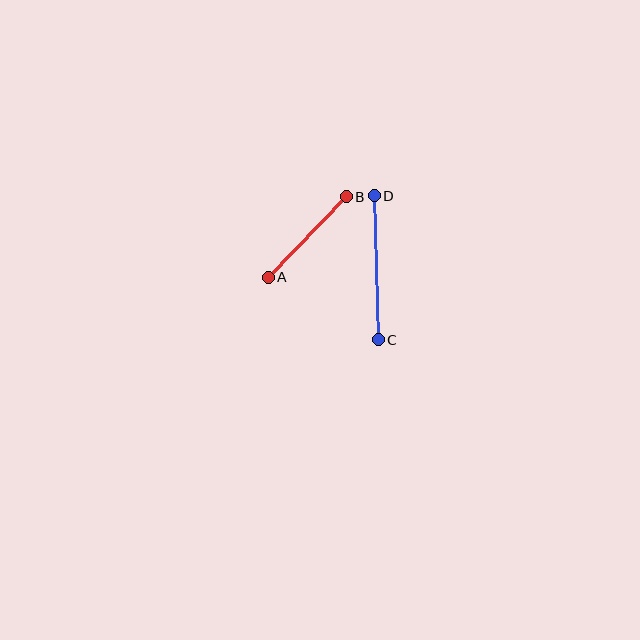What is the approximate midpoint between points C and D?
The midpoint is at approximately (376, 268) pixels.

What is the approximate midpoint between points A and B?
The midpoint is at approximately (307, 237) pixels.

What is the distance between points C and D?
The distance is approximately 144 pixels.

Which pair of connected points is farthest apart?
Points C and D are farthest apart.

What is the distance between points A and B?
The distance is approximately 112 pixels.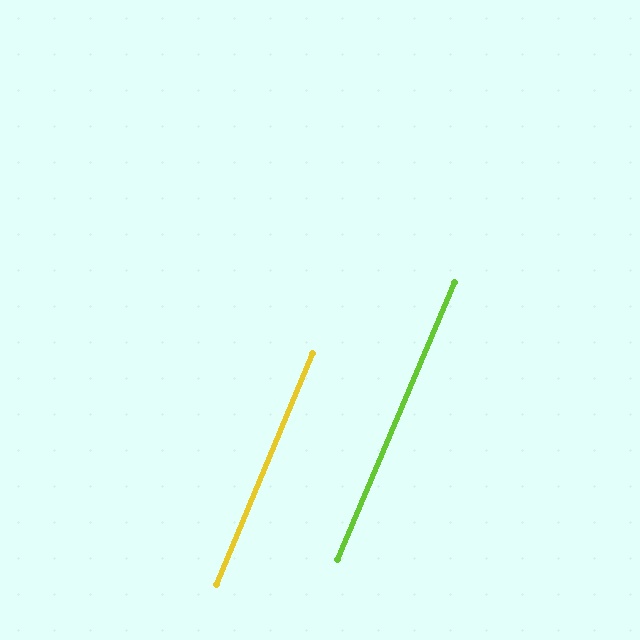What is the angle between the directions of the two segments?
Approximately 0 degrees.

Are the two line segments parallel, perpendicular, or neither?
Parallel — their directions differ by only 0.3°.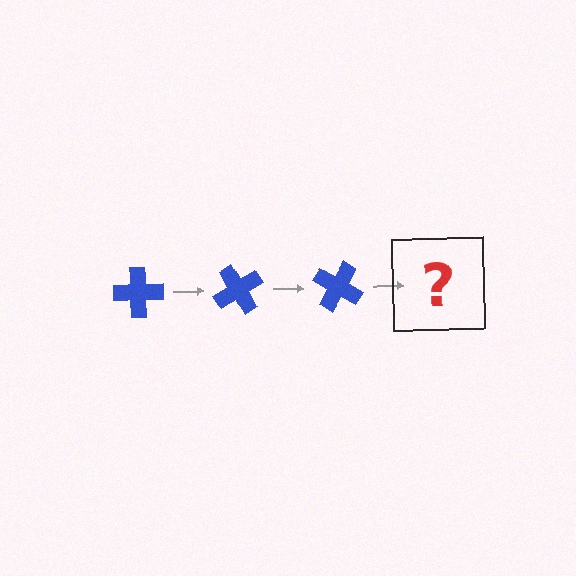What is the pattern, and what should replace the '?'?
The pattern is that the cross rotates 60 degrees each step. The '?' should be a blue cross rotated 180 degrees.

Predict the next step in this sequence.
The next step is a blue cross rotated 180 degrees.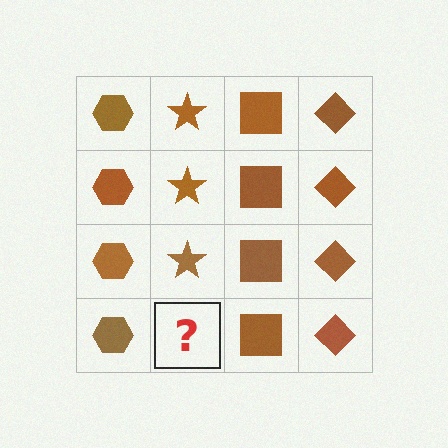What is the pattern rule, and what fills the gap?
The rule is that each column has a consistent shape. The gap should be filled with a brown star.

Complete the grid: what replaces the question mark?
The question mark should be replaced with a brown star.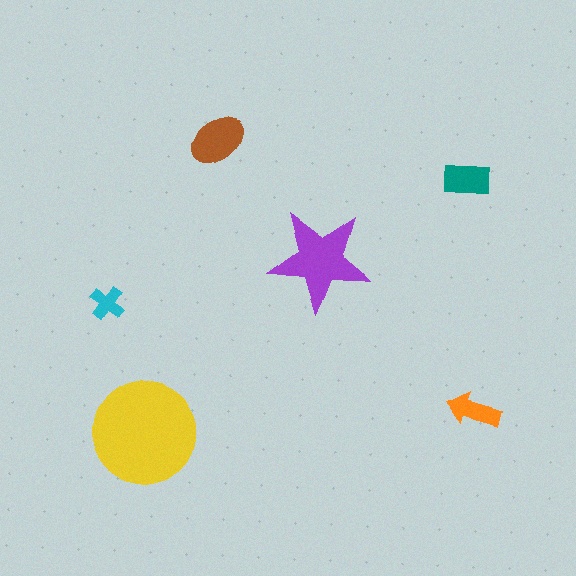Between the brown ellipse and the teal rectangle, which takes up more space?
The brown ellipse.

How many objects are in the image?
There are 6 objects in the image.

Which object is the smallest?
The cyan cross.